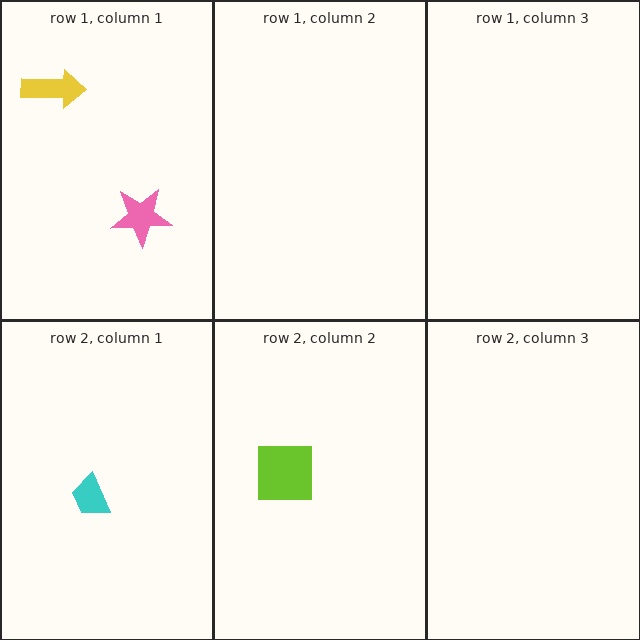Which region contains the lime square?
The row 2, column 2 region.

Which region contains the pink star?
The row 1, column 1 region.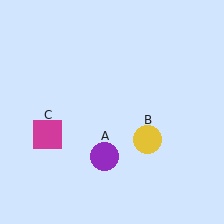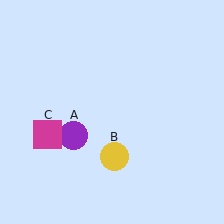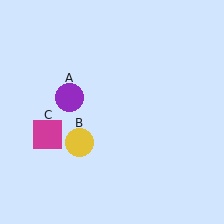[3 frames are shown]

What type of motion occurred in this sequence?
The purple circle (object A), yellow circle (object B) rotated clockwise around the center of the scene.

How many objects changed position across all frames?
2 objects changed position: purple circle (object A), yellow circle (object B).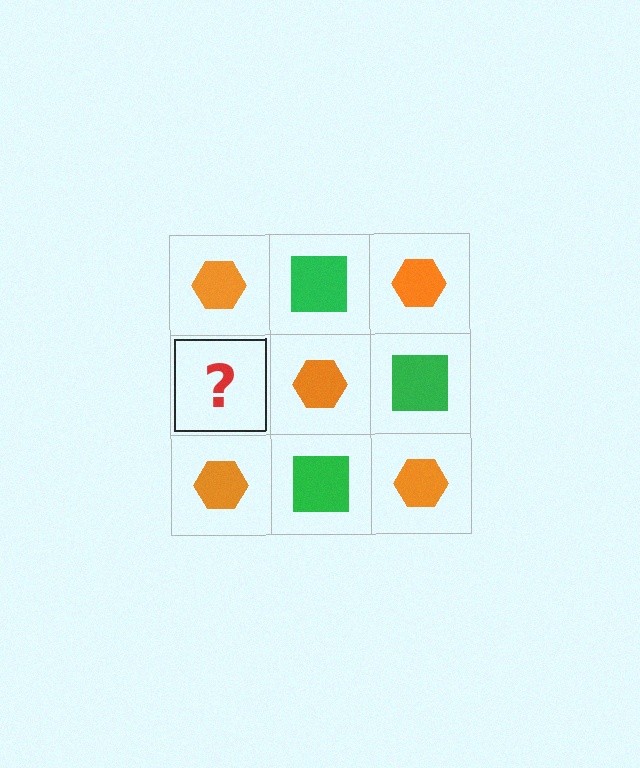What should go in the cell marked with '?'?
The missing cell should contain a green square.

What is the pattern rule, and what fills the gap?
The rule is that it alternates orange hexagon and green square in a checkerboard pattern. The gap should be filled with a green square.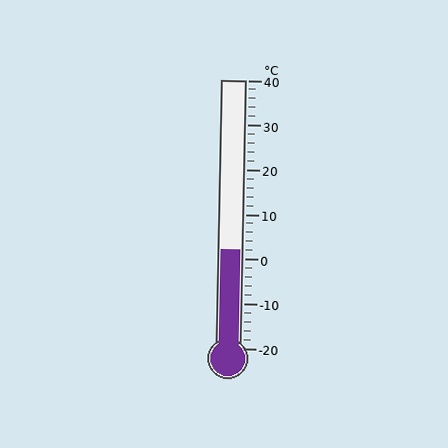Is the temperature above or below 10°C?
The temperature is below 10°C.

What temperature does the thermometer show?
The thermometer shows approximately 2°C.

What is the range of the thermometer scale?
The thermometer scale ranges from -20°C to 40°C.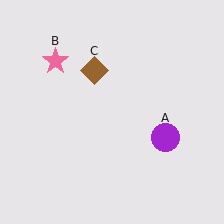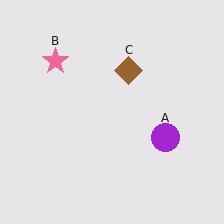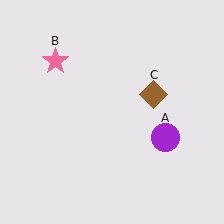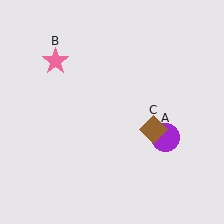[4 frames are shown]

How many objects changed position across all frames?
1 object changed position: brown diamond (object C).